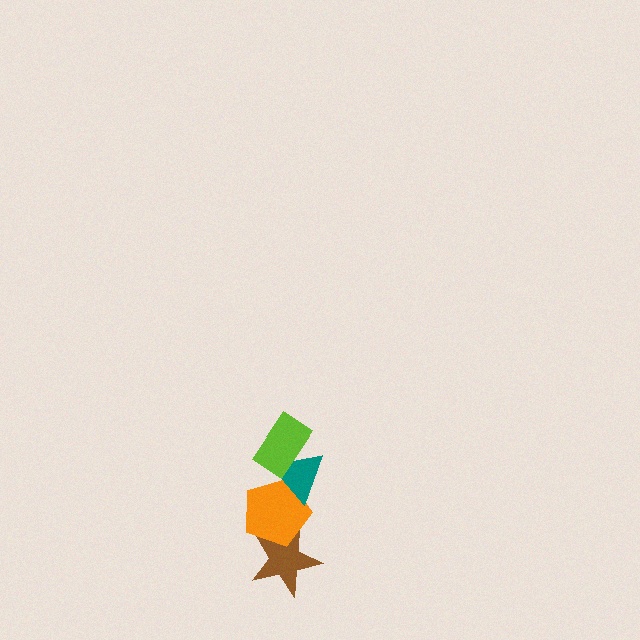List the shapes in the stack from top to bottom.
From top to bottom: the lime rectangle, the teal triangle, the orange pentagon, the brown star.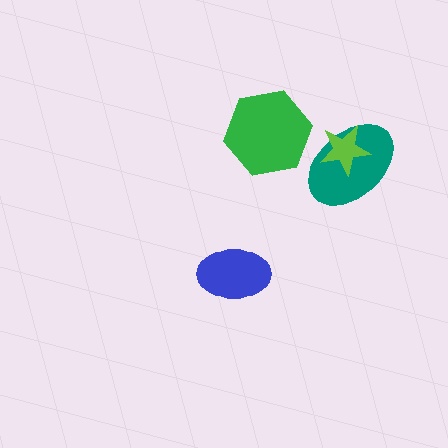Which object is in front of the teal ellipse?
The lime star is in front of the teal ellipse.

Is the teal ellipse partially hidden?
Yes, it is partially covered by another shape.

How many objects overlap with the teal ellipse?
1 object overlaps with the teal ellipse.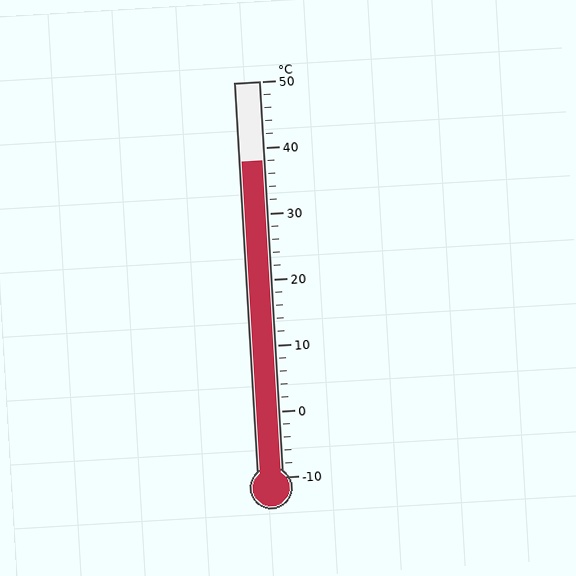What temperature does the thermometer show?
The thermometer shows approximately 38°C.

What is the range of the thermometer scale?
The thermometer scale ranges from -10°C to 50°C.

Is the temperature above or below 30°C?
The temperature is above 30°C.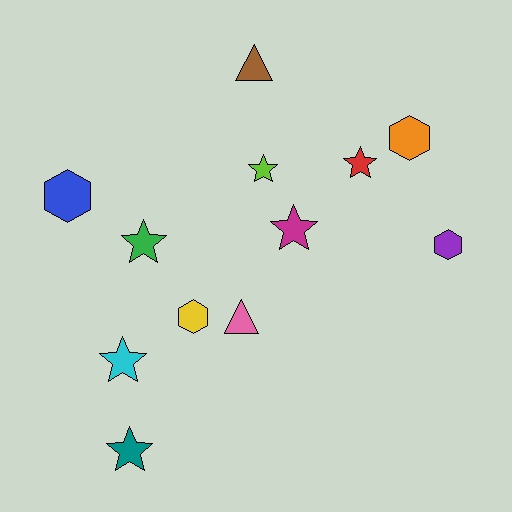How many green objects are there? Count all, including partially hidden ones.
There is 1 green object.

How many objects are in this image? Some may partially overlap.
There are 12 objects.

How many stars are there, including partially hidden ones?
There are 6 stars.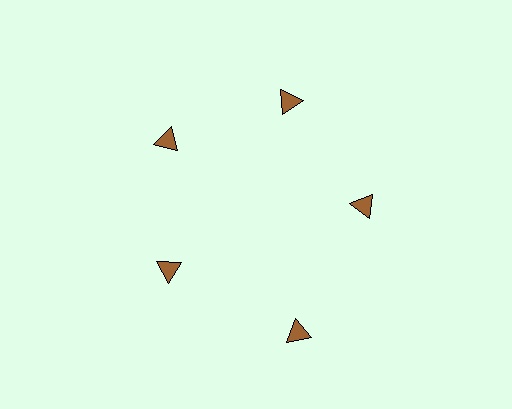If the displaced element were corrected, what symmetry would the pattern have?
It would have 5-fold rotational symmetry — the pattern would map onto itself every 72 degrees.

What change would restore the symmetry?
The symmetry would be restored by moving it inward, back onto the ring so that all 5 triangles sit at equal angles and equal distance from the center.